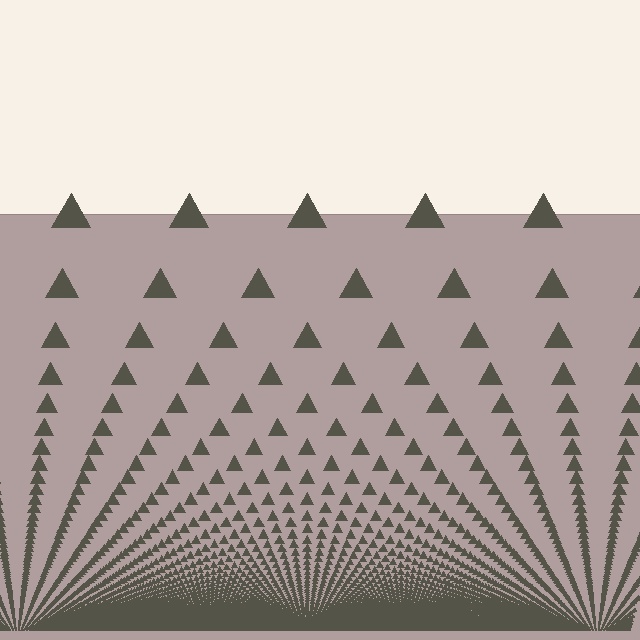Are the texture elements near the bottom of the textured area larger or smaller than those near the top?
Smaller. The gradient is inverted — elements near the bottom are smaller and denser.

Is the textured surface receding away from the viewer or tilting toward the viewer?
The surface appears to tilt toward the viewer. Texture elements get larger and sparser toward the top.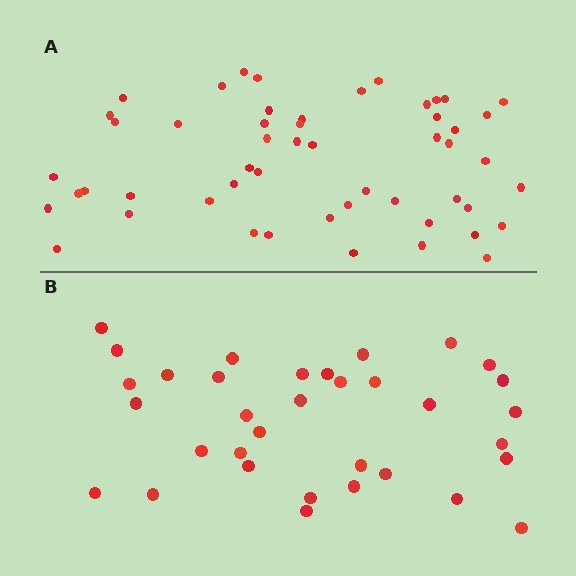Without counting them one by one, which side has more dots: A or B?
Region A (the top region) has more dots.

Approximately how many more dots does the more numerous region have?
Region A has approximately 20 more dots than region B.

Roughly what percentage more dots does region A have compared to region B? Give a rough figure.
About 55% more.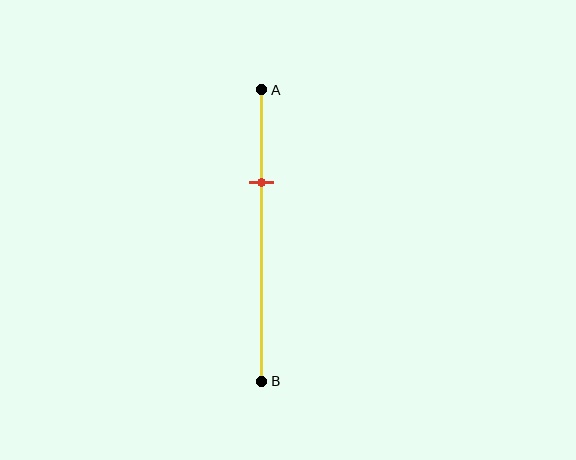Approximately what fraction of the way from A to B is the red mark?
The red mark is approximately 30% of the way from A to B.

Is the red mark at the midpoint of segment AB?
No, the mark is at about 30% from A, not at the 50% midpoint.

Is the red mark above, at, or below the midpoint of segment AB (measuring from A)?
The red mark is above the midpoint of segment AB.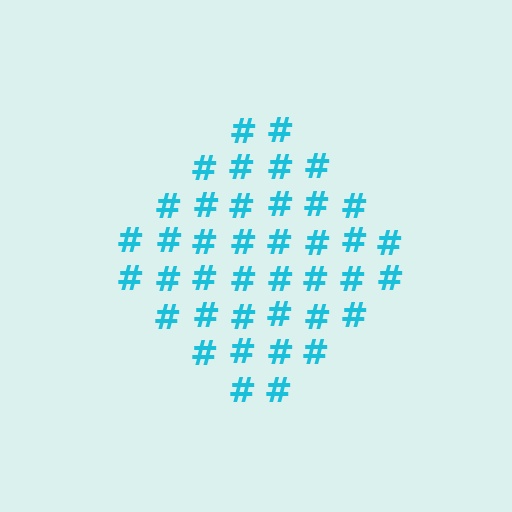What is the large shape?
The large shape is a diamond.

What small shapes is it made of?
It is made of small hash symbols.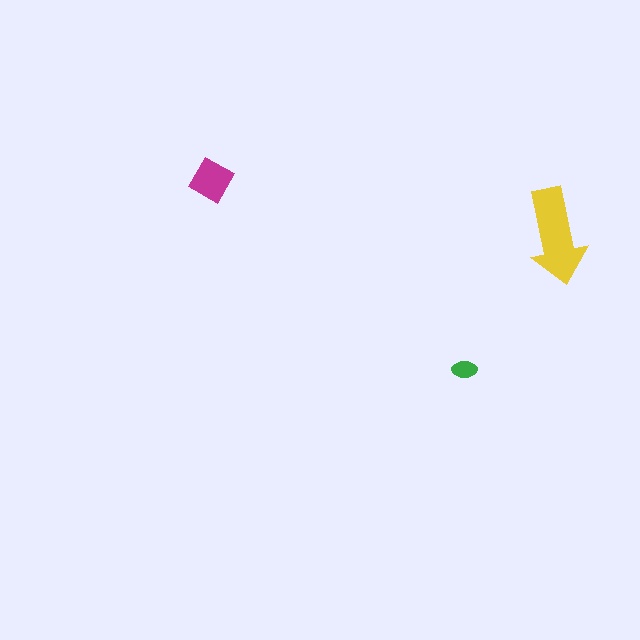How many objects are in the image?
There are 3 objects in the image.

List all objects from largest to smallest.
The yellow arrow, the magenta square, the green ellipse.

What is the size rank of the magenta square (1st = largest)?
2nd.